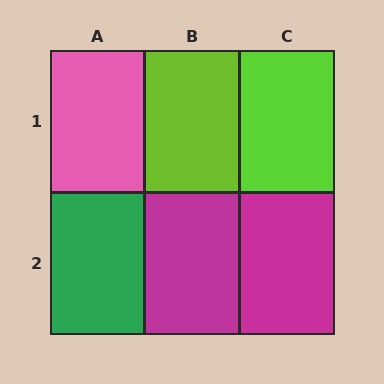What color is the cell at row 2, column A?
Green.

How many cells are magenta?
2 cells are magenta.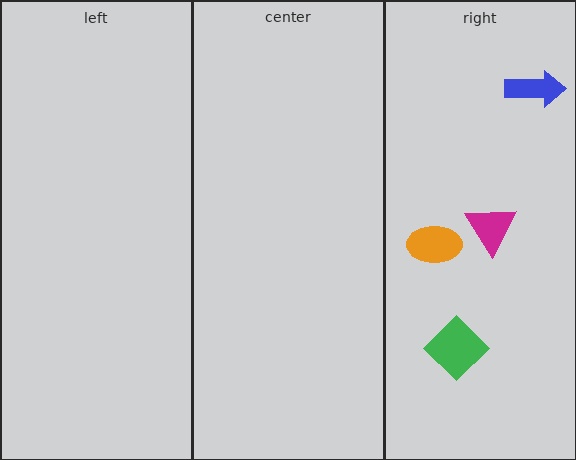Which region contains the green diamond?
The right region.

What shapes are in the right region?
The blue arrow, the orange ellipse, the magenta triangle, the green diamond.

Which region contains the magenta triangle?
The right region.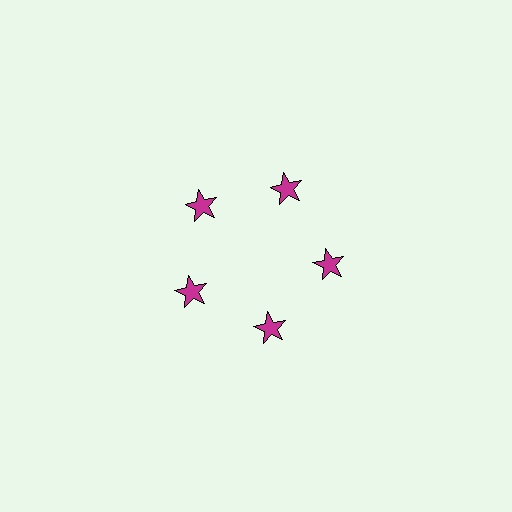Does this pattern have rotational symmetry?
Yes, this pattern has 5-fold rotational symmetry. It looks the same after rotating 72 degrees around the center.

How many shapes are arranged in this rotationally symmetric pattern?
There are 5 shapes, arranged in 5 groups of 1.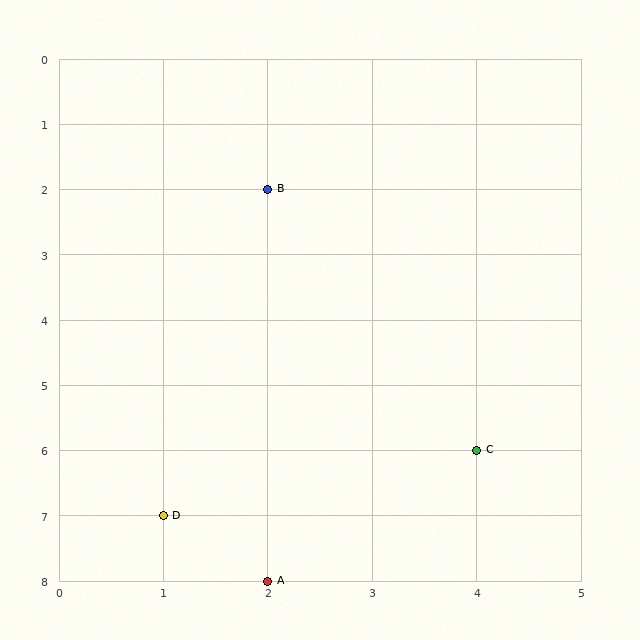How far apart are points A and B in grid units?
Points A and B are 6 rows apart.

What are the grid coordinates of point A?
Point A is at grid coordinates (2, 8).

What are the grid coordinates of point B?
Point B is at grid coordinates (2, 2).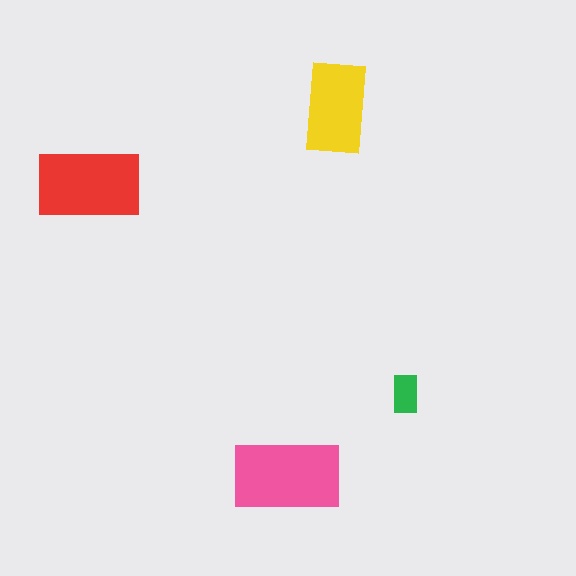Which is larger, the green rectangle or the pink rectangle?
The pink one.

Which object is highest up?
The yellow rectangle is topmost.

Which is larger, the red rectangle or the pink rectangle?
The pink one.